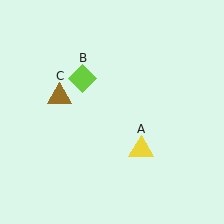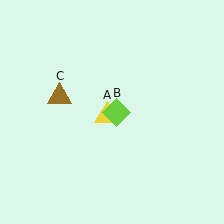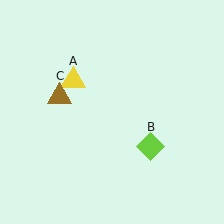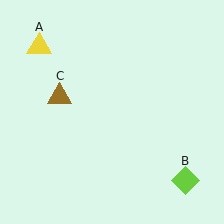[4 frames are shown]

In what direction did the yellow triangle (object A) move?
The yellow triangle (object A) moved up and to the left.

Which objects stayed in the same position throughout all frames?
Brown triangle (object C) remained stationary.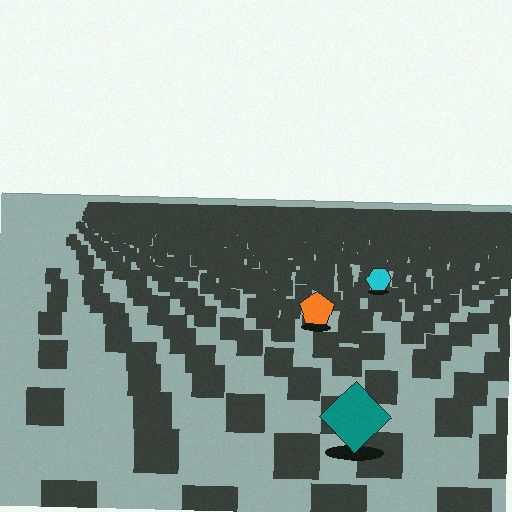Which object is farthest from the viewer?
The cyan hexagon is farthest from the viewer. It appears smaller and the ground texture around it is denser.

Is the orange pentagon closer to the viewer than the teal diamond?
No. The teal diamond is closer — you can tell from the texture gradient: the ground texture is coarser near it.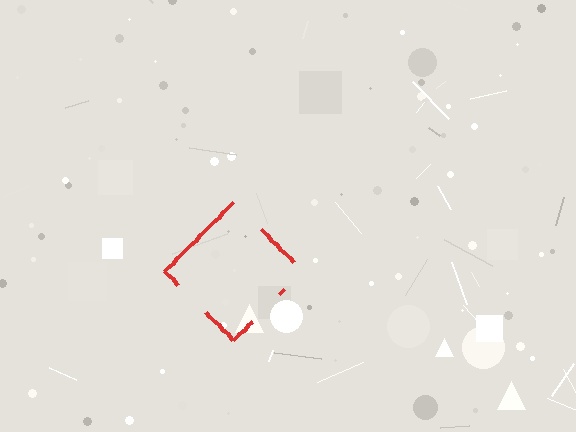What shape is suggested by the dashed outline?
The dashed outline suggests a diamond.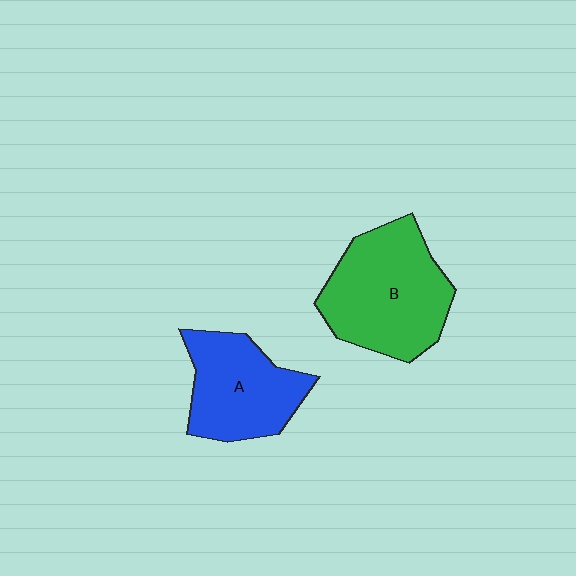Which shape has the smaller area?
Shape A (blue).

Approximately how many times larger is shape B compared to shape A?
Approximately 1.3 times.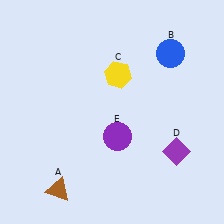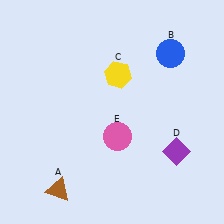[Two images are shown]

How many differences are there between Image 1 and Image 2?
There is 1 difference between the two images.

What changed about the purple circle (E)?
In Image 1, E is purple. In Image 2, it changed to pink.